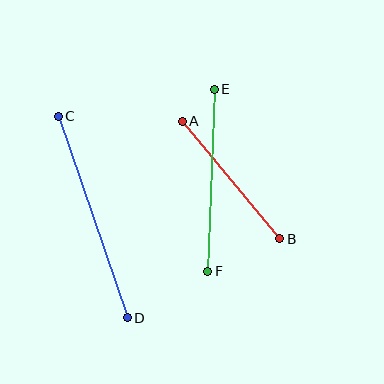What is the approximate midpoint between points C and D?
The midpoint is at approximately (93, 217) pixels.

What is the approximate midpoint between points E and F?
The midpoint is at approximately (211, 180) pixels.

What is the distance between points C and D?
The distance is approximately 213 pixels.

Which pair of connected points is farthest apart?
Points C and D are farthest apart.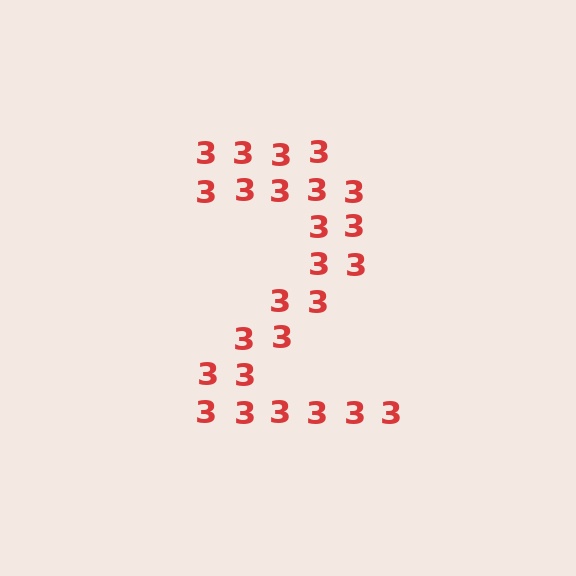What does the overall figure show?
The overall figure shows the digit 2.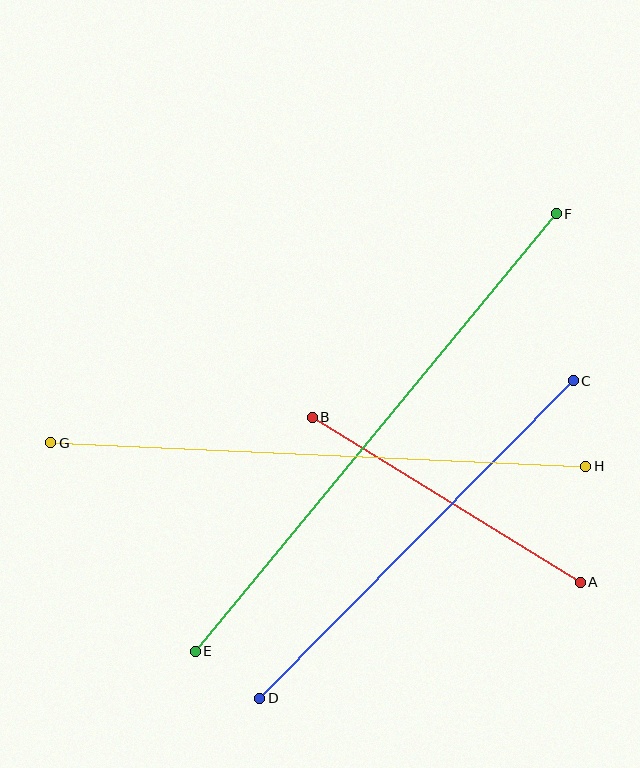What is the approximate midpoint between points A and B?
The midpoint is at approximately (446, 500) pixels.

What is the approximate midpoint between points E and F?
The midpoint is at approximately (376, 433) pixels.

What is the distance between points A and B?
The distance is approximately 314 pixels.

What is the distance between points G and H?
The distance is approximately 536 pixels.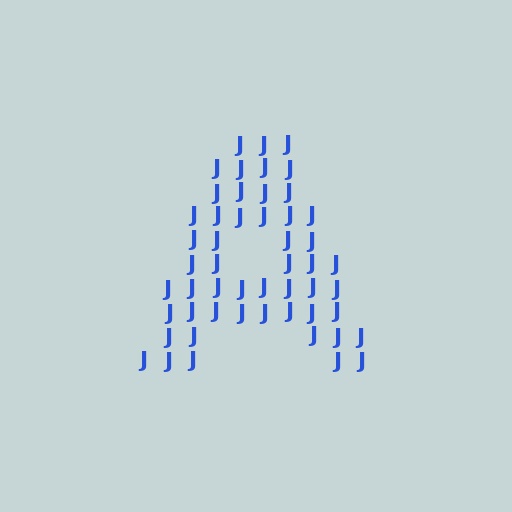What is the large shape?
The large shape is the letter A.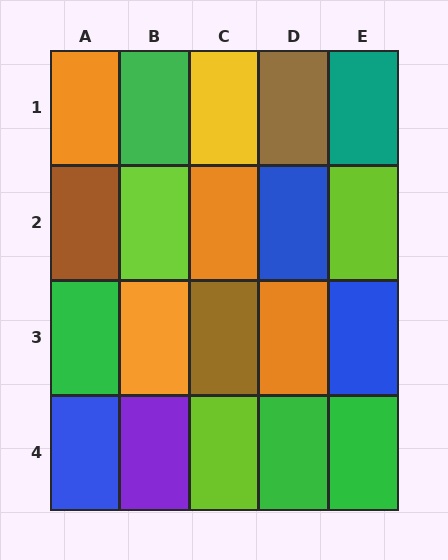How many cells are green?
4 cells are green.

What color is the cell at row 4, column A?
Blue.